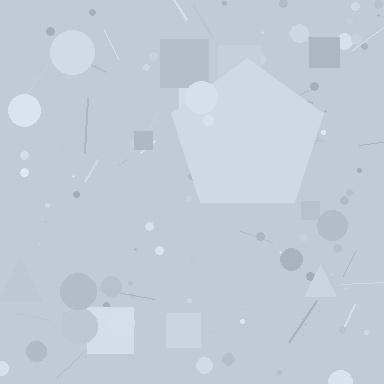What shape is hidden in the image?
A pentagon is hidden in the image.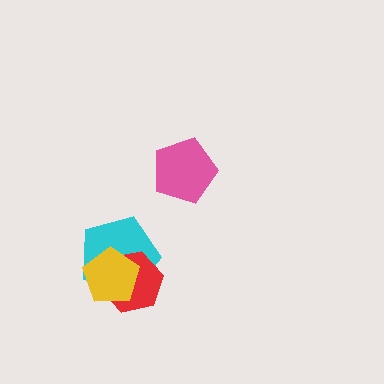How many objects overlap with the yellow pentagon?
2 objects overlap with the yellow pentagon.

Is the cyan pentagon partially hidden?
Yes, it is partially covered by another shape.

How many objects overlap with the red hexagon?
2 objects overlap with the red hexagon.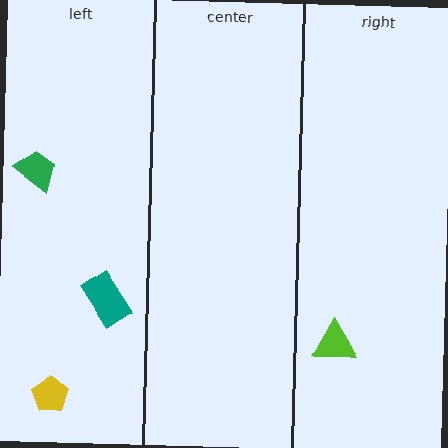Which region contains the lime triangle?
The right region.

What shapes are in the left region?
The yellow pentagon, the teal rectangle, the green trapezoid.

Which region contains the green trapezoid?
The left region.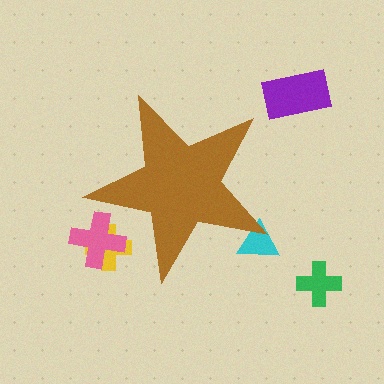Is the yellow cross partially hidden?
Yes, the yellow cross is partially hidden behind the brown star.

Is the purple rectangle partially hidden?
No, the purple rectangle is fully visible.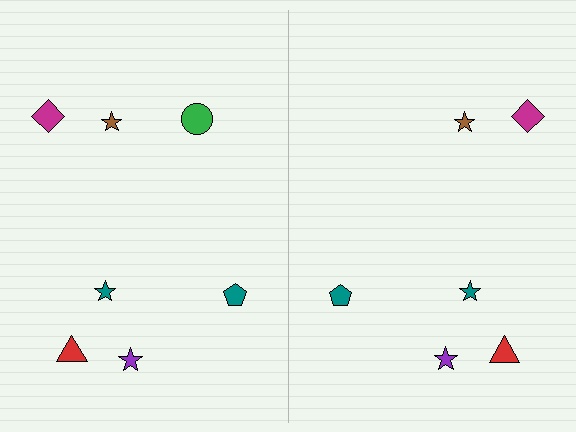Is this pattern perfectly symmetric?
No, the pattern is not perfectly symmetric. A green circle is missing from the right side.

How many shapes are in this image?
There are 13 shapes in this image.